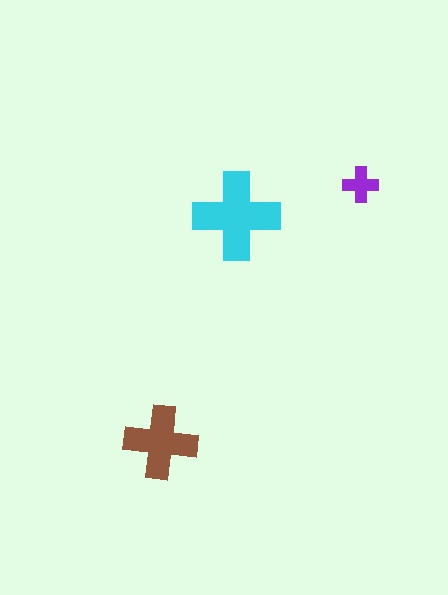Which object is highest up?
The purple cross is topmost.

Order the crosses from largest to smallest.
the cyan one, the brown one, the purple one.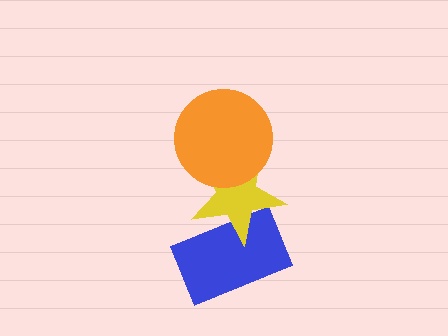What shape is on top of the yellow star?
The orange circle is on top of the yellow star.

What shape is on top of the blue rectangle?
The yellow star is on top of the blue rectangle.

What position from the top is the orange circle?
The orange circle is 1st from the top.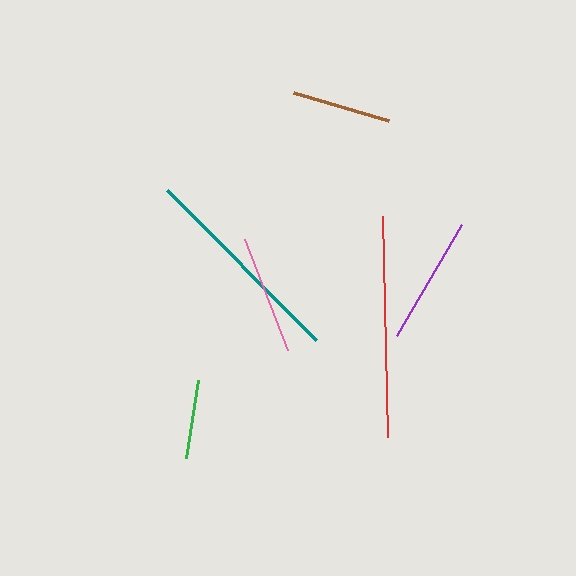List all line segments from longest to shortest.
From longest to shortest: red, teal, purple, pink, brown, green.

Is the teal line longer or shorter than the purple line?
The teal line is longer than the purple line.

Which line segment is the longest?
The red line is the longest at approximately 222 pixels.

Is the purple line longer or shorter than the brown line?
The purple line is longer than the brown line.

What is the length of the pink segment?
The pink segment is approximately 119 pixels long.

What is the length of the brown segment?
The brown segment is approximately 99 pixels long.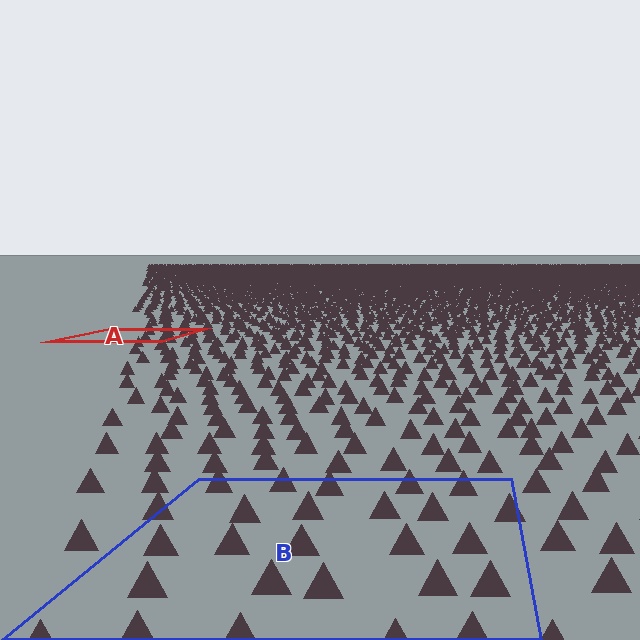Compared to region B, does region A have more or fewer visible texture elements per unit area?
Region A has more texture elements per unit area — they are packed more densely because it is farther away.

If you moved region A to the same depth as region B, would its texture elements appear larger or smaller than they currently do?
They would appear larger. At a closer depth, the same texture elements are projected at a bigger on-screen size.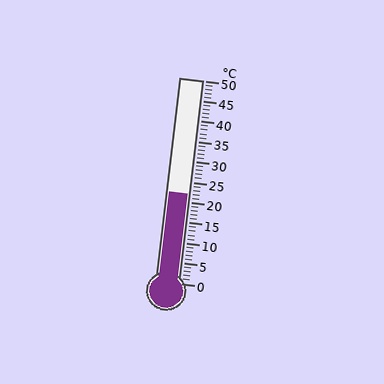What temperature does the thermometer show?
The thermometer shows approximately 22°C.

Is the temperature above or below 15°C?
The temperature is above 15°C.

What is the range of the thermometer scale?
The thermometer scale ranges from 0°C to 50°C.